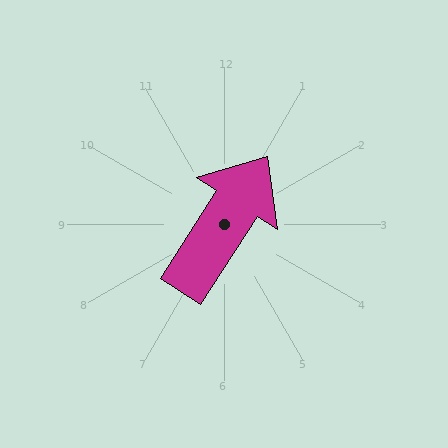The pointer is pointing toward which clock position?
Roughly 1 o'clock.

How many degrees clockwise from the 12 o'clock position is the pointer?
Approximately 33 degrees.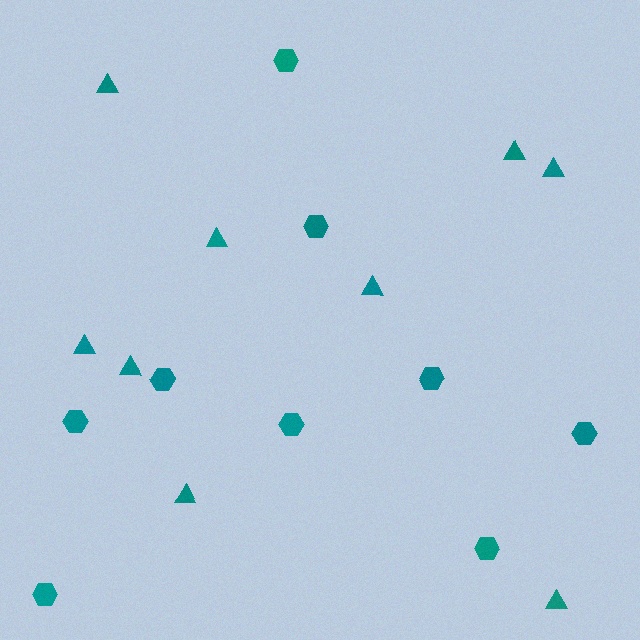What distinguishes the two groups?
There are 2 groups: one group of hexagons (9) and one group of triangles (9).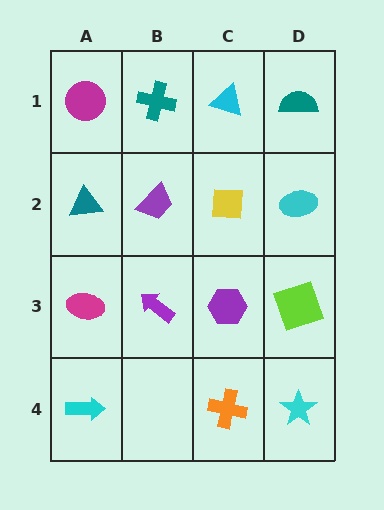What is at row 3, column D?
A lime square.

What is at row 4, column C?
An orange cross.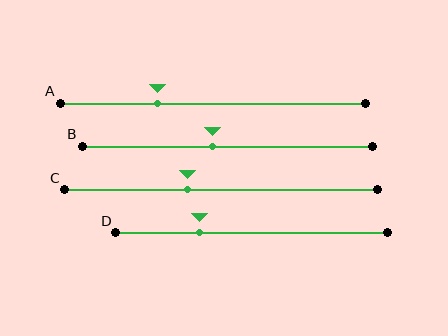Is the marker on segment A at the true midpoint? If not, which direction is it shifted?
No, the marker on segment A is shifted to the left by about 18% of the segment length.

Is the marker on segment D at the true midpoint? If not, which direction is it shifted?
No, the marker on segment D is shifted to the left by about 19% of the segment length.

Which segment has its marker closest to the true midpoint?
Segment B has its marker closest to the true midpoint.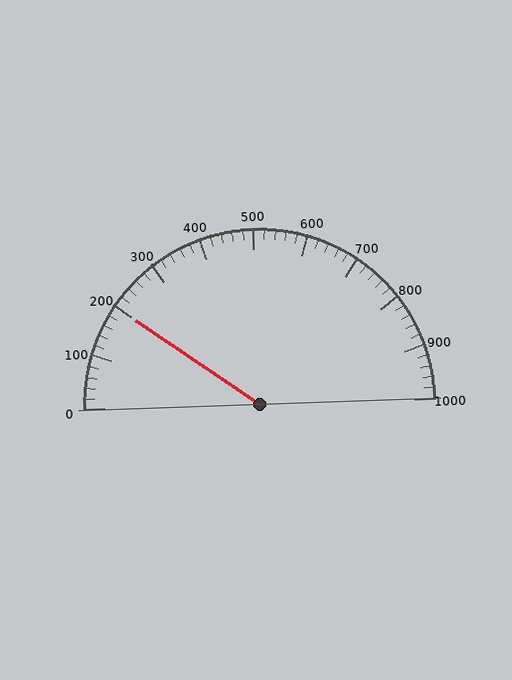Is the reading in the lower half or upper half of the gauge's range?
The reading is in the lower half of the range (0 to 1000).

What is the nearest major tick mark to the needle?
The nearest major tick mark is 200.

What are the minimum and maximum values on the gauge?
The gauge ranges from 0 to 1000.